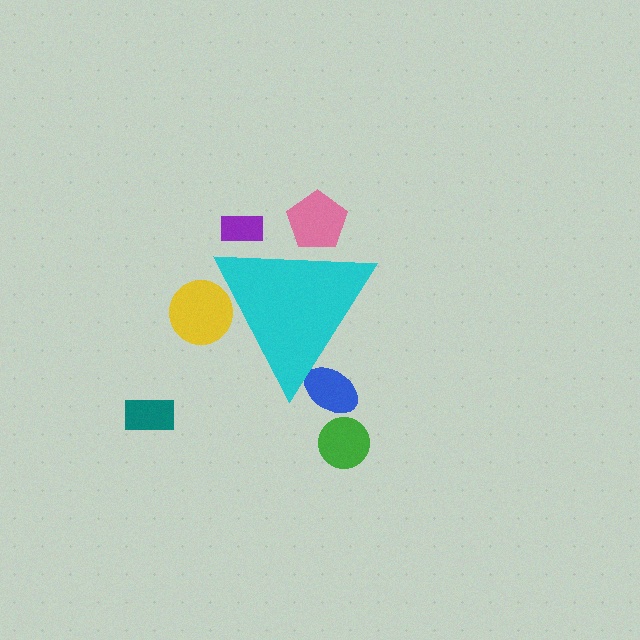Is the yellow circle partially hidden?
Yes, the yellow circle is partially hidden behind the cyan triangle.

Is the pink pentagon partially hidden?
Yes, the pink pentagon is partially hidden behind the cyan triangle.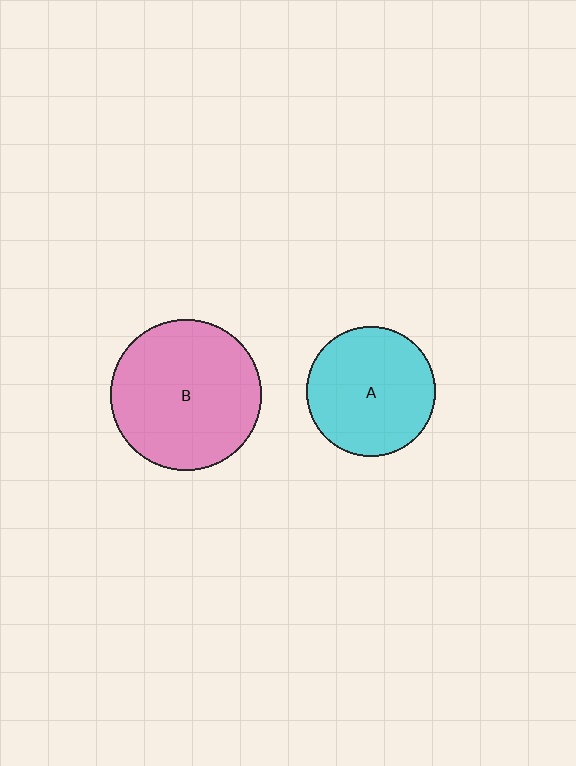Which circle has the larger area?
Circle B (pink).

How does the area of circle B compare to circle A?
Approximately 1.4 times.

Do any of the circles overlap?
No, none of the circles overlap.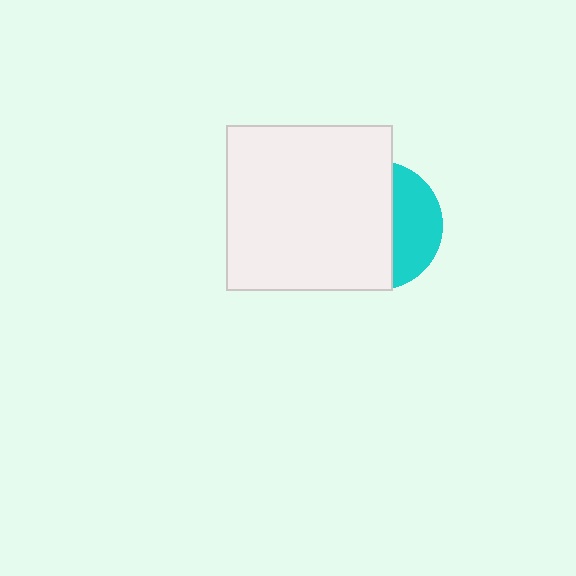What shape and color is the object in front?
The object in front is a white square.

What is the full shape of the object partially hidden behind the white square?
The partially hidden object is a cyan circle.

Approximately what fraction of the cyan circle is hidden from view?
Roughly 65% of the cyan circle is hidden behind the white square.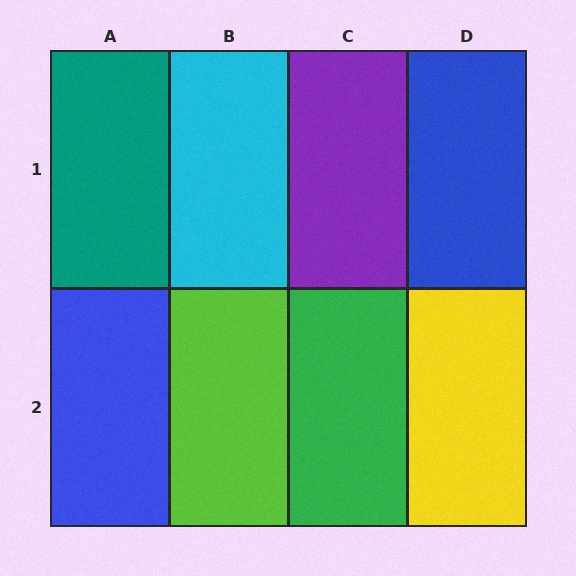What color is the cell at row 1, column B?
Cyan.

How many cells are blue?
2 cells are blue.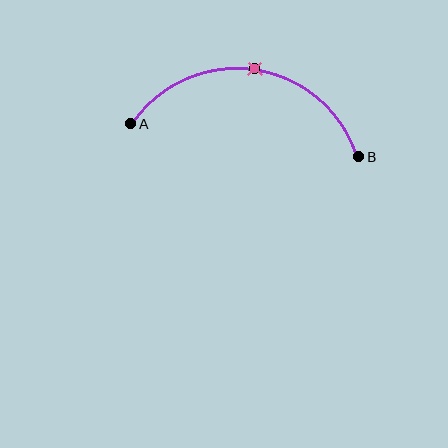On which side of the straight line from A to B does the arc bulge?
The arc bulges above the straight line connecting A and B.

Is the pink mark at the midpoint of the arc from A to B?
Yes. The pink mark lies on the arc at equal arc-length from both A and B — it is the arc midpoint.